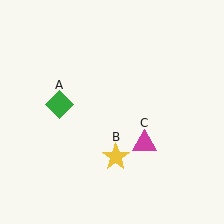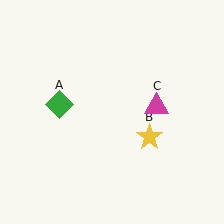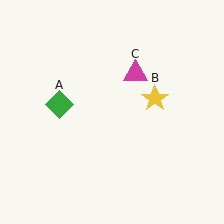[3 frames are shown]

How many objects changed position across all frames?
2 objects changed position: yellow star (object B), magenta triangle (object C).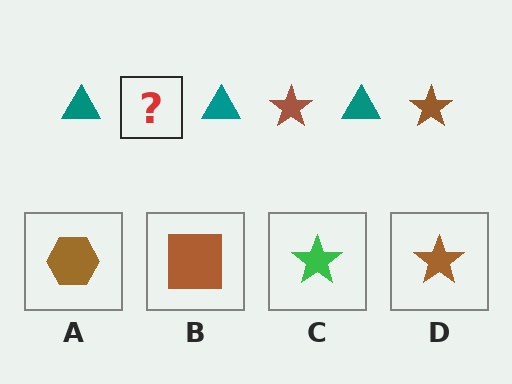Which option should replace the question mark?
Option D.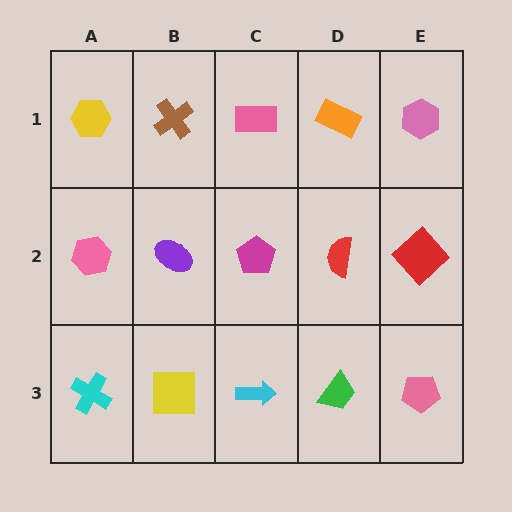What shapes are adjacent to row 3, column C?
A magenta pentagon (row 2, column C), a yellow square (row 3, column B), a green trapezoid (row 3, column D).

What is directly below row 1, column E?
A red diamond.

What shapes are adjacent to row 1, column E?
A red diamond (row 2, column E), an orange rectangle (row 1, column D).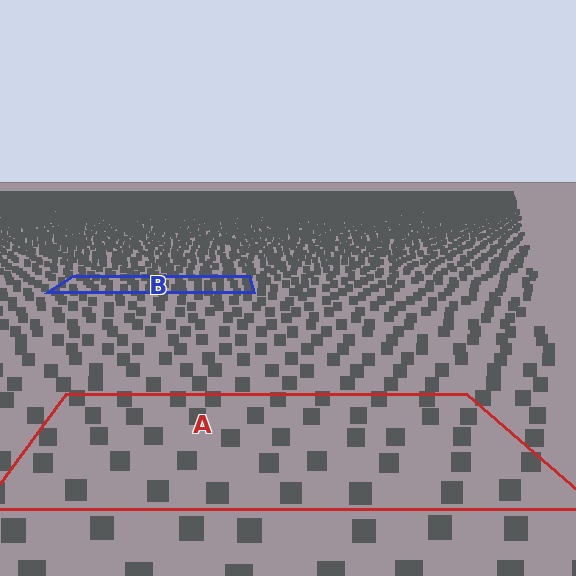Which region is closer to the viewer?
Region A is closer. The texture elements there are larger and more spread out.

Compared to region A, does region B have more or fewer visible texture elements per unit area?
Region B has more texture elements per unit area — they are packed more densely because it is farther away.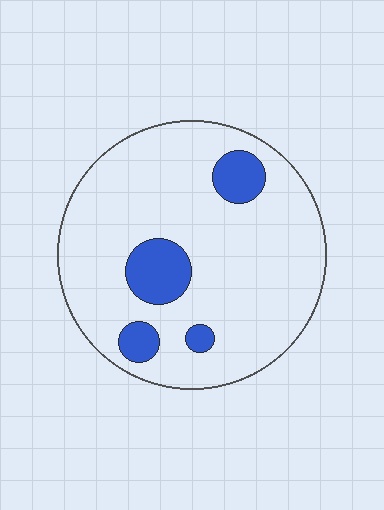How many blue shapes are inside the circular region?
4.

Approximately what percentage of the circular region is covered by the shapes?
Approximately 15%.